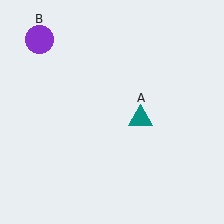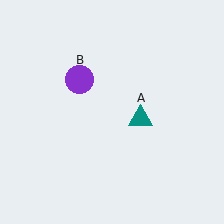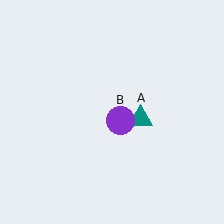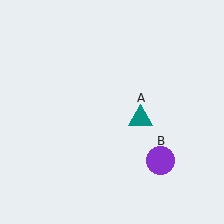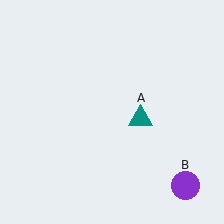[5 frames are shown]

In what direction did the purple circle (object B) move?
The purple circle (object B) moved down and to the right.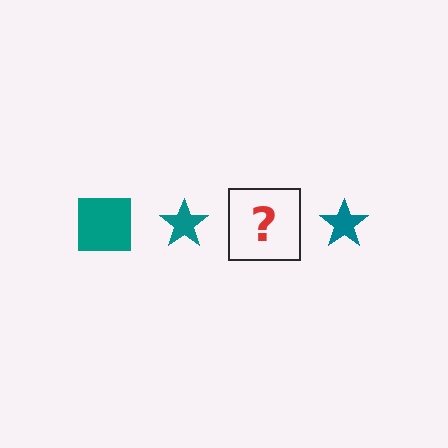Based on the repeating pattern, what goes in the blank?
The blank should be a teal square.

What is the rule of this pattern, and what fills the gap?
The rule is that the pattern cycles through square, star shapes in teal. The gap should be filled with a teal square.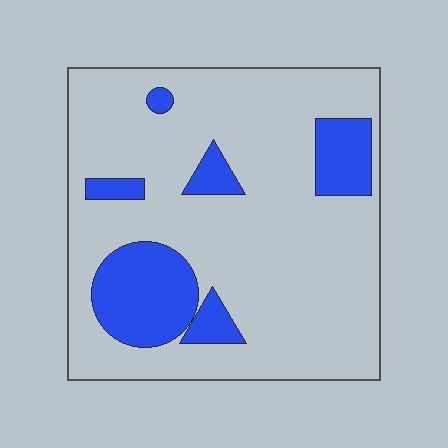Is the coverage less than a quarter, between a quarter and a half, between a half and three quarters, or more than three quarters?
Less than a quarter.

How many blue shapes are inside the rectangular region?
6.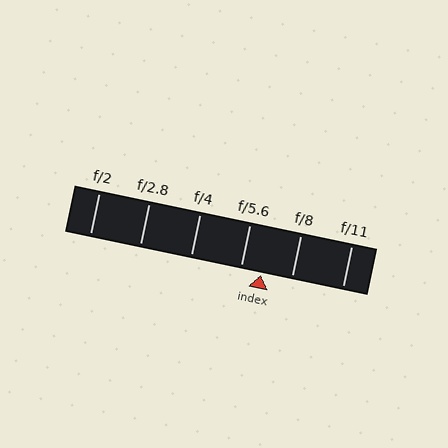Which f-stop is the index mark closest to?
The index mark is closest to f/5.6.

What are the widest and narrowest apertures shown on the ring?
The widest aperture shown is f/2 and the narrowest is f/11.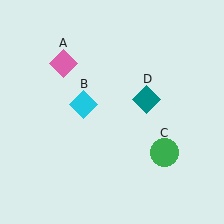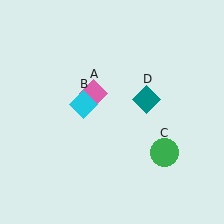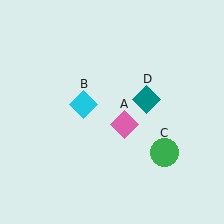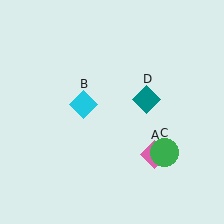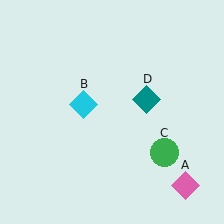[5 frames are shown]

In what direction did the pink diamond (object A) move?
The pink diamond (object A) moved down and to the right.